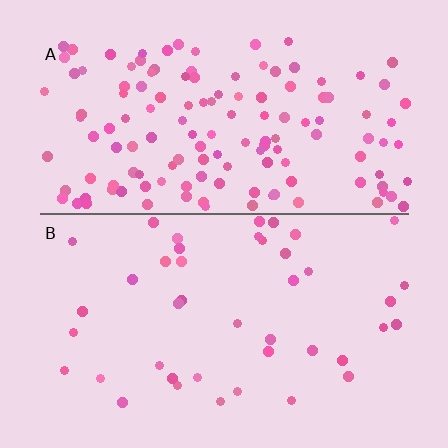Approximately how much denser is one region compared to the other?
Approximately 3.3× — region A over region B.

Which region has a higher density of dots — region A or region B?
A (the top).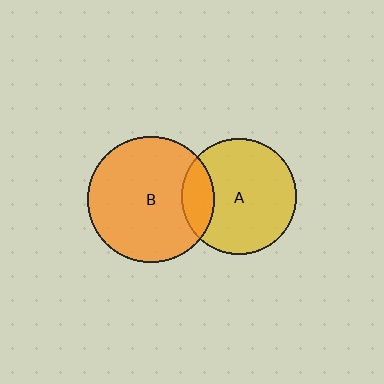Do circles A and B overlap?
Yes.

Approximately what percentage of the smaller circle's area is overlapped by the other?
Approximately 20%.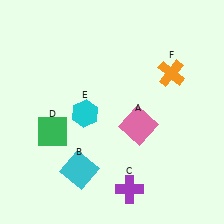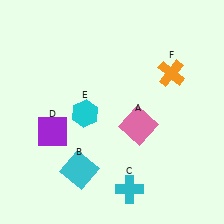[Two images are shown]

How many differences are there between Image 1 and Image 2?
There are 2 differences between the two images.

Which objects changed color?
C changed from purple to cyan. D changed from green to purple.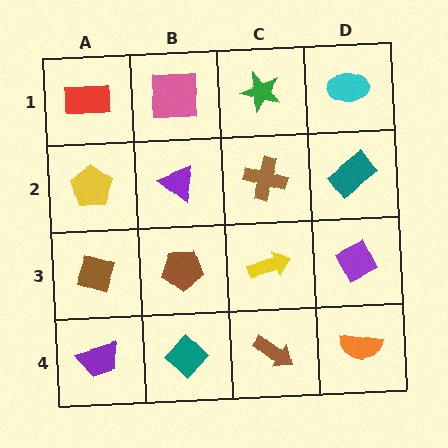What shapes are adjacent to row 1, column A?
A yellow pentagon (row 2, column A), a pink square (row 1, column B).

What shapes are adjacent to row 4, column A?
A brown diamond (row 3, column A), a teal diamond (row 4, column B).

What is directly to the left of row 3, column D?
A yellow arrow.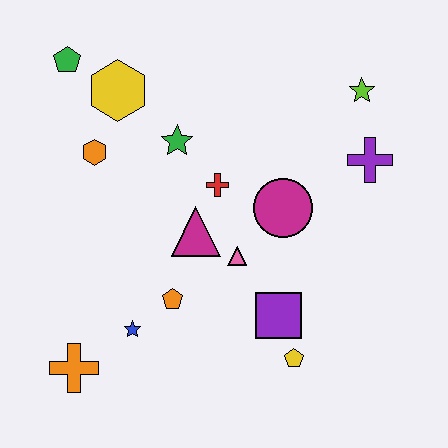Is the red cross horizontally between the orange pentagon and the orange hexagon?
No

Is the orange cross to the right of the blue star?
No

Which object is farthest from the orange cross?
The lime star is farthest from the orange cross.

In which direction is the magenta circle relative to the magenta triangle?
The magenta circle is to the right of the magenta triangle.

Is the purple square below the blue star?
No